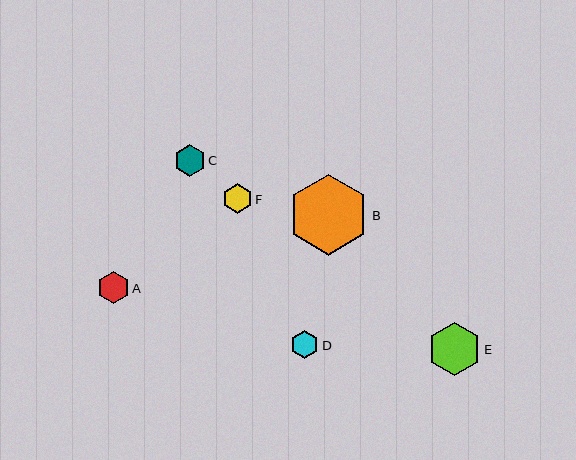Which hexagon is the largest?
Hexagon B is the largest with a size of approximately 80 pixels.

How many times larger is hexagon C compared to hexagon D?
Hexagon C is approximately 1.1 times the size of hexagon D.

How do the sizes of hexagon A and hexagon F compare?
Hexagon A and hexagon F are approximately the same size.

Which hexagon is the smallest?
Hexagon D is the smallest with a size of approximately 28 pixels.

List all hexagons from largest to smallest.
From largest to smallest: B, E, C, A, F, D.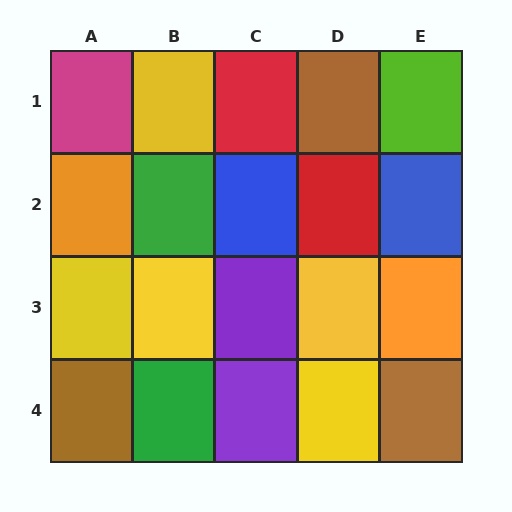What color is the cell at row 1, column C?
Red.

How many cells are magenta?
1 cell is magenta.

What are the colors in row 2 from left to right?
Orange, green, blue, red, blue.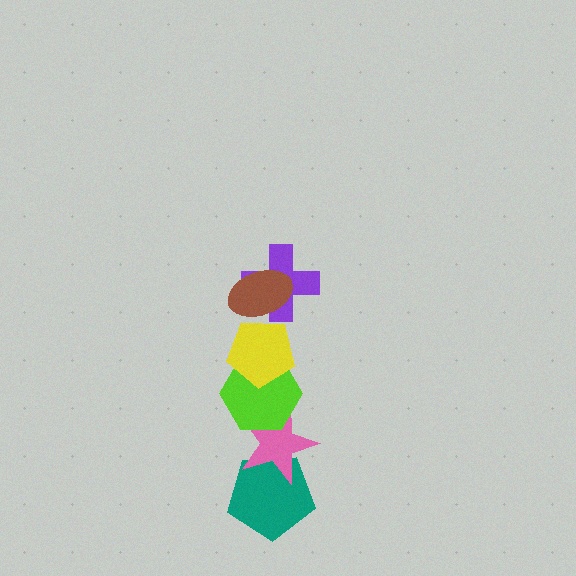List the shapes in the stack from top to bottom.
From top to bottom: the brown ellipse, the purple cross, the yellow pentagon, the lime hexagon, the pink star, the teal pentagon.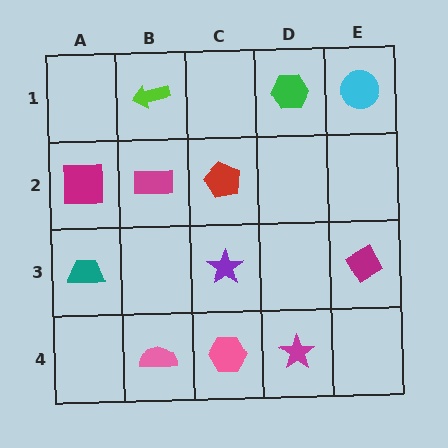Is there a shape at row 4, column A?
No, that cell is empty.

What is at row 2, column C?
A red pentagon.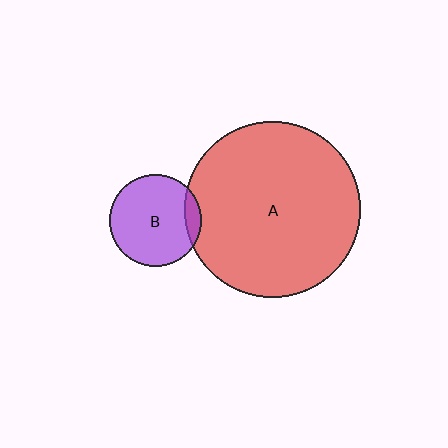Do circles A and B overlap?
Yes.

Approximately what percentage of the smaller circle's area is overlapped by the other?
Approximately 10%.